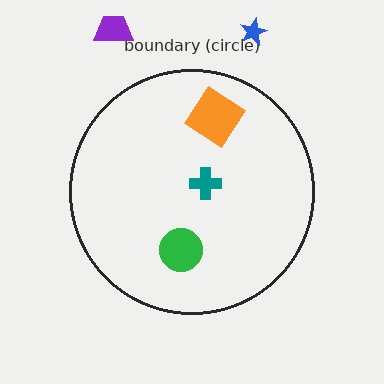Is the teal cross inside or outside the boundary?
Inside.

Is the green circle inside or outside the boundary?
Inside.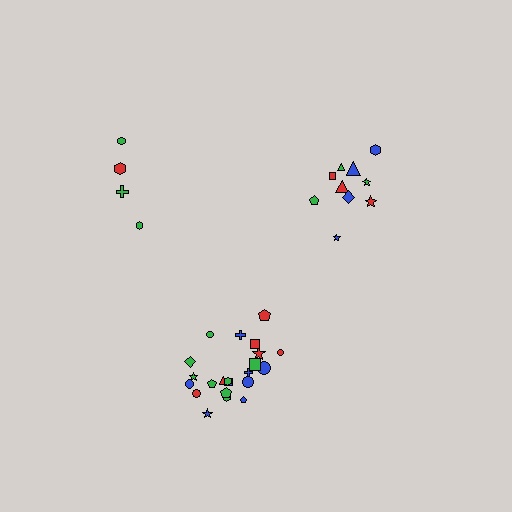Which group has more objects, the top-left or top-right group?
The top-right group.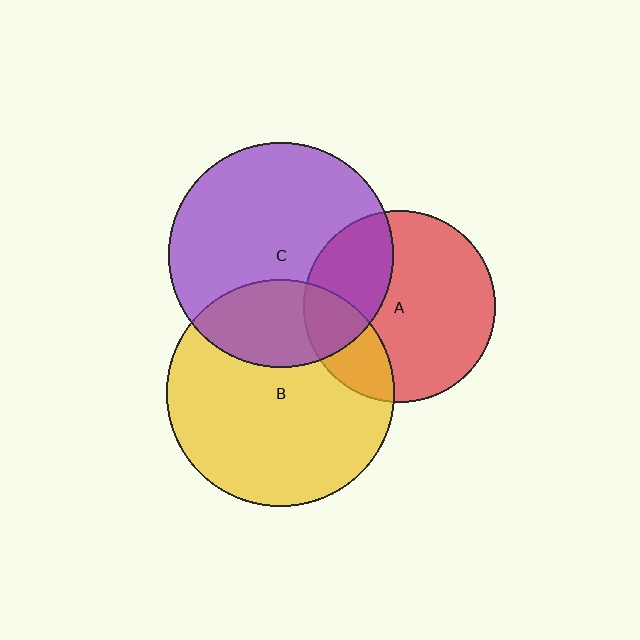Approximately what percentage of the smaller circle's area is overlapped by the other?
Approximately 30%.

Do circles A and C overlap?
Yes.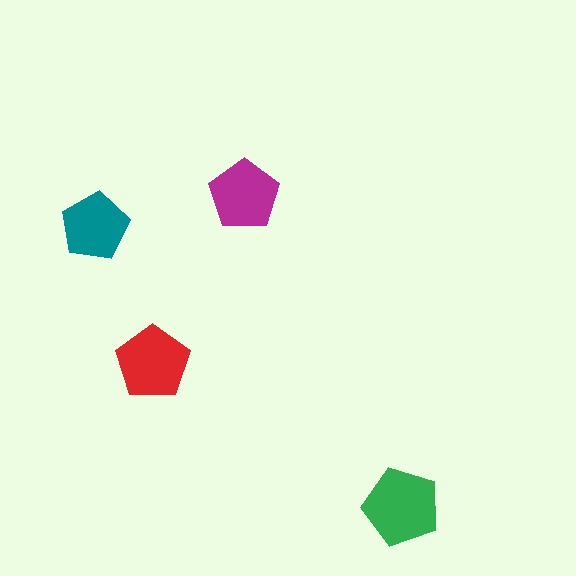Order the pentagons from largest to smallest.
the green one, the red one, the magenta one, the teal one.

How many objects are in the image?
There are 4 objects in the image.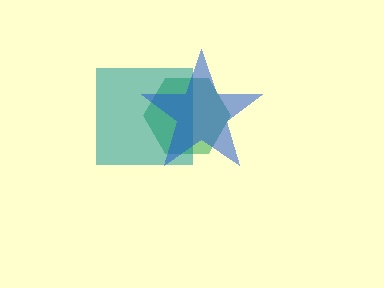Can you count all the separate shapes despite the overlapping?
Yes, there are 3 separate shapes.